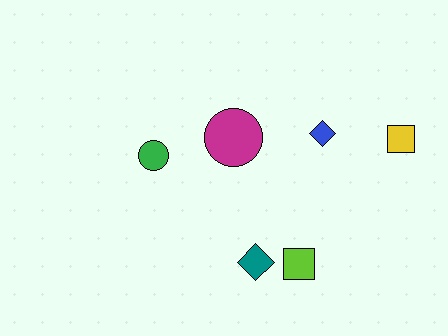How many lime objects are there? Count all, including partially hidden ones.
There is 1 lime object.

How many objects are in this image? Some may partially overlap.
There are 6 objects.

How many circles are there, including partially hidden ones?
There are 2 circles.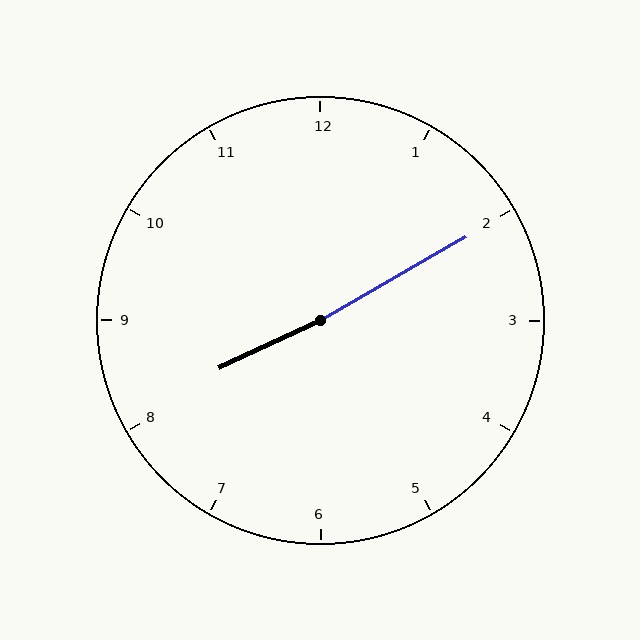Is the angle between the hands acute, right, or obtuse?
It is obtuse.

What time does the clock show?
8:10.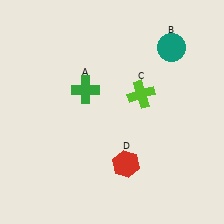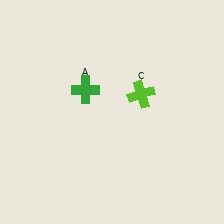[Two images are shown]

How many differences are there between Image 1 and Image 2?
There are 2 differences between the two images.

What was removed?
The teal circle (B), the red hexagon (D) were removed in Image 2.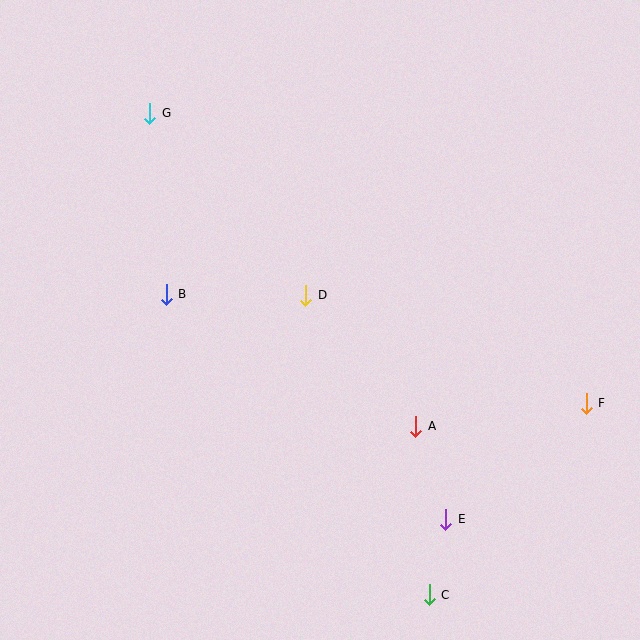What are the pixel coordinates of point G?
Point G is at (150, 113).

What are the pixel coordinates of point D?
Point D is at (306, 295).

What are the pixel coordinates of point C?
Point C is at (429, 595).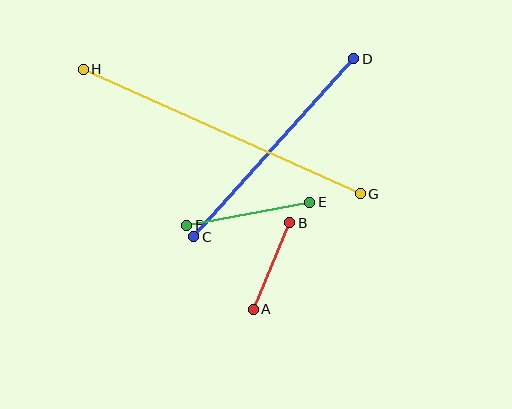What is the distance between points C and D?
The distance is approximately 240 pixels.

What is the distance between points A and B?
The distance is approximately 94 pixels.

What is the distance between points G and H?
The distance is approximately 304 pixels.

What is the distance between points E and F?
The distance is approximately 125 pixels.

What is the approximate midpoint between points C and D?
The midpoint is at approximately (274, 148) pixels.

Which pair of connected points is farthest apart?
Points G and H are farthest apart.